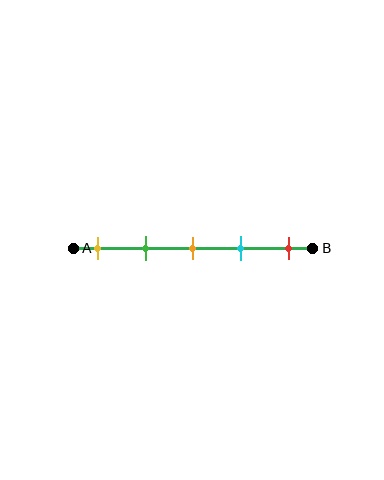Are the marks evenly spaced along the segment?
Yes, the marks are approximately evenly spaced.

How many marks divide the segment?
There are 5 marks dividing the segment.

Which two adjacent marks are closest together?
The orange and cyan marks are the closest adjacent pair.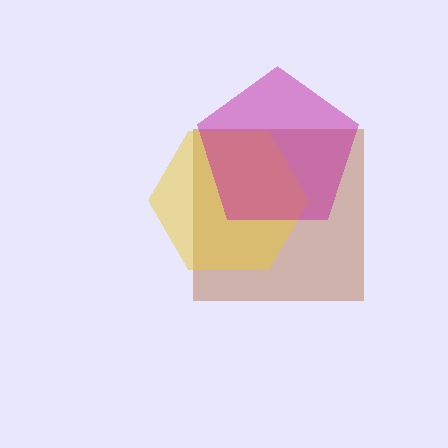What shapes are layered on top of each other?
The layered shapes are: a brown square, a yellow hexagon, a magenta pentagon.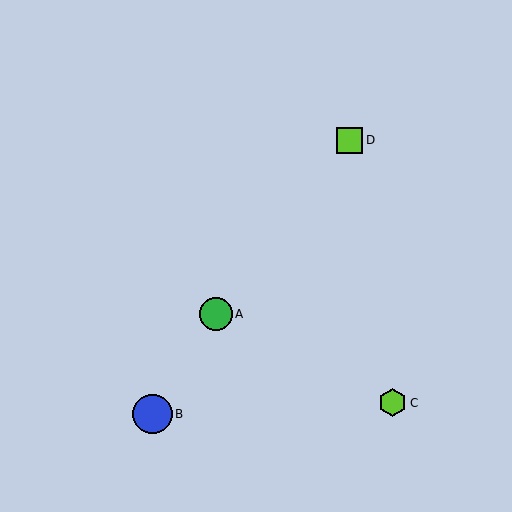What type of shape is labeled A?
Shape A is a green circle.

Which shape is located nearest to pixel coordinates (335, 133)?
The lime square (labeled D) at (349, 140) is nearest to that location.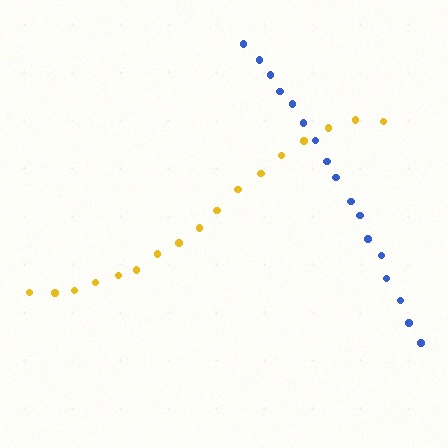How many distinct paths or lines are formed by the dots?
There are 2 distinct paths.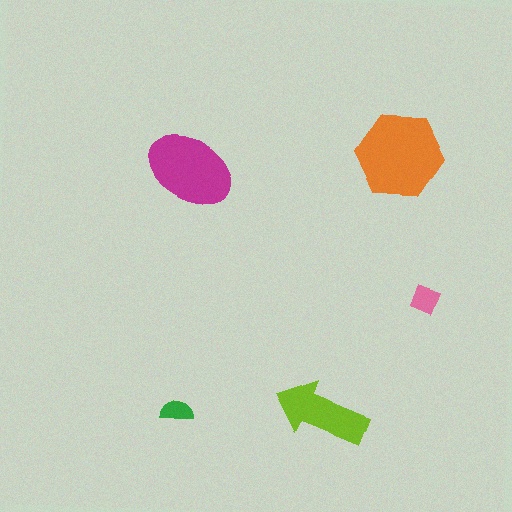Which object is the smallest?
The green semicircle.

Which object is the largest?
The orange hexagon.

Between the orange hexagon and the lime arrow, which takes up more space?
The orange hexagon.